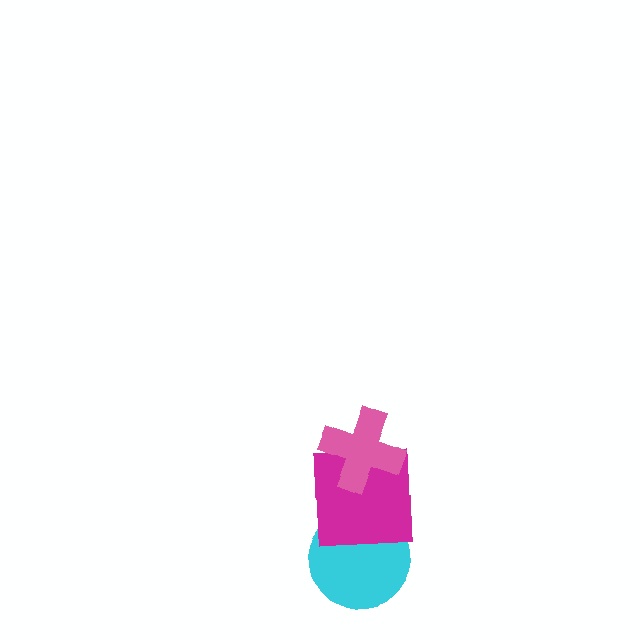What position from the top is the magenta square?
The magenta square is 2nd from the top.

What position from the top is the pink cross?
The pink cross is 1st from the top.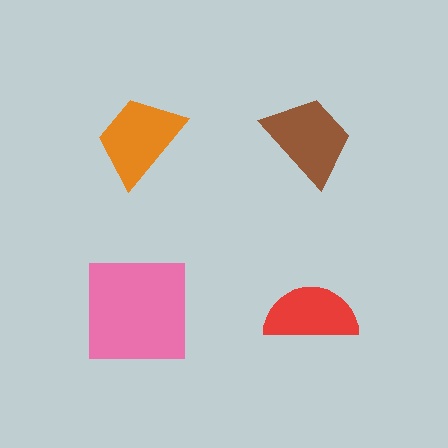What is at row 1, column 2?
A brown trapezoid.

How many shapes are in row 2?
2 shapes.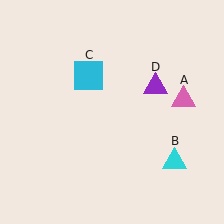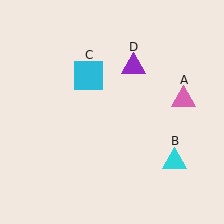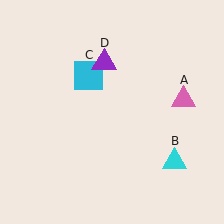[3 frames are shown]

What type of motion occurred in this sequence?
The purple triangle (object D) rotated counterclockwise around the center of the scene.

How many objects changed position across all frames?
1 object changed position: purple triangle (object D).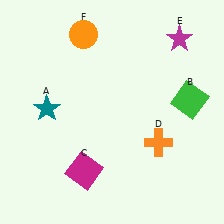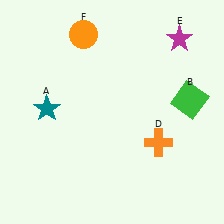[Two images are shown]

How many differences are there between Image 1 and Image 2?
There is 1 difference between the two images.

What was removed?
The magenta square (C) was removed in Image 2.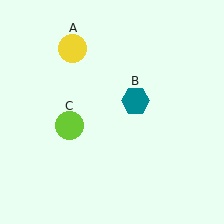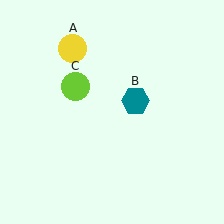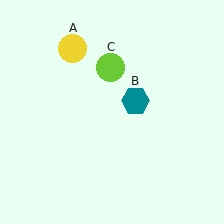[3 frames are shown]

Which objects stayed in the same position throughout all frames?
Yellow circle (object A) and teal hexagon (object B) remained stationary.